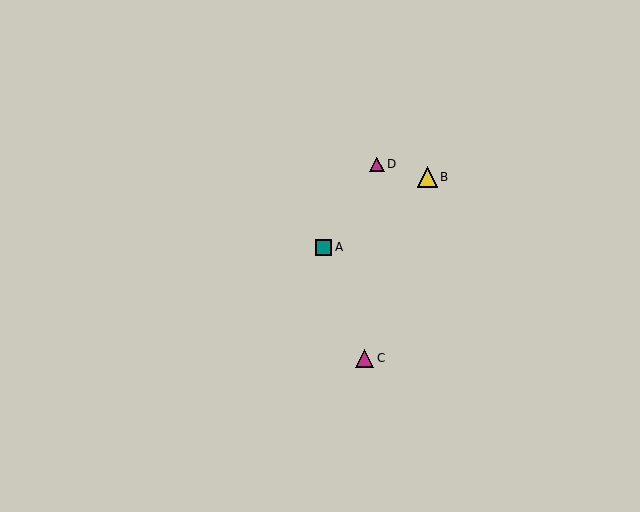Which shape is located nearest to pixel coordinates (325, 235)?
The teal square (labeled A) at (324, 247) is nearest to that location.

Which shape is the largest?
The yellow triangle (labeled B) is the largest.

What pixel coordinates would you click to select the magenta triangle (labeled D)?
Click at (377, 165) to select the magenta triangle D.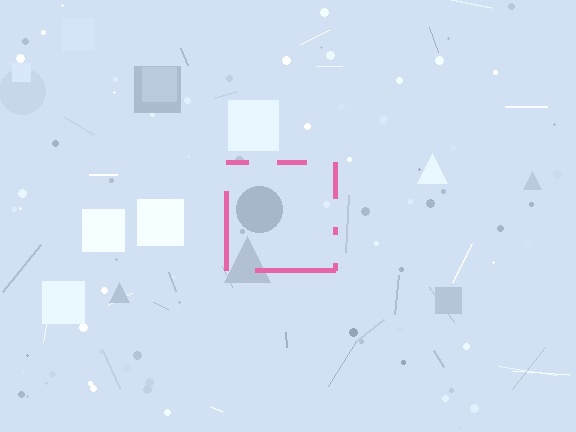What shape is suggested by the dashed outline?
The dashed outline suggests a square.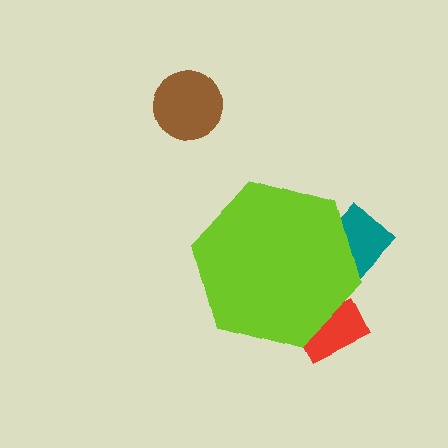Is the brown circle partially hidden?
No, the brown circle is fully visible.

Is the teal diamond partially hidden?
Yes, the teal diamond is partially hidden behind the lime hexagon.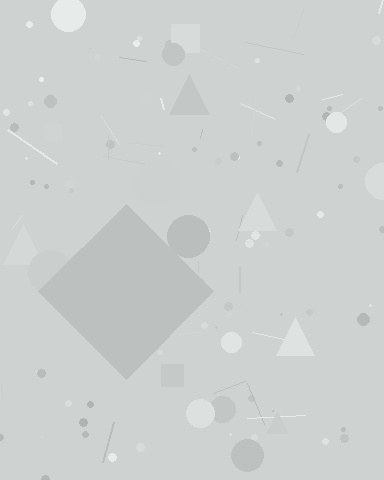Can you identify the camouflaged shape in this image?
The camouflaged shape is a diamond.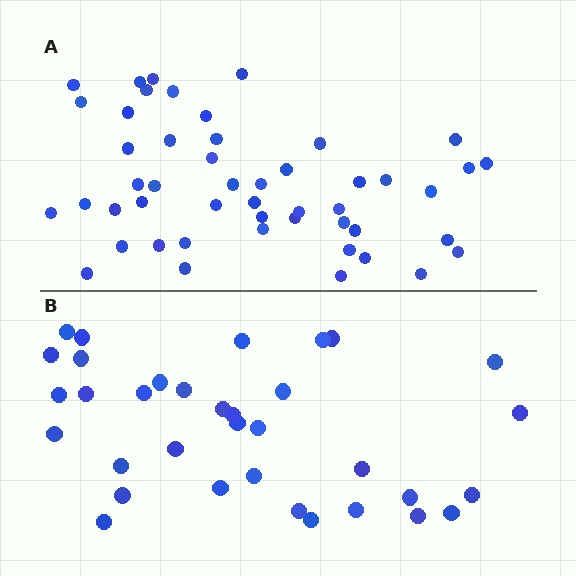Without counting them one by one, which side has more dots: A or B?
Region A (the top region) has more dots.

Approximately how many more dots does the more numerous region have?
Region A has approximately 15 more dots than region B.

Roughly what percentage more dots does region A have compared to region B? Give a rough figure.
About 45% more.